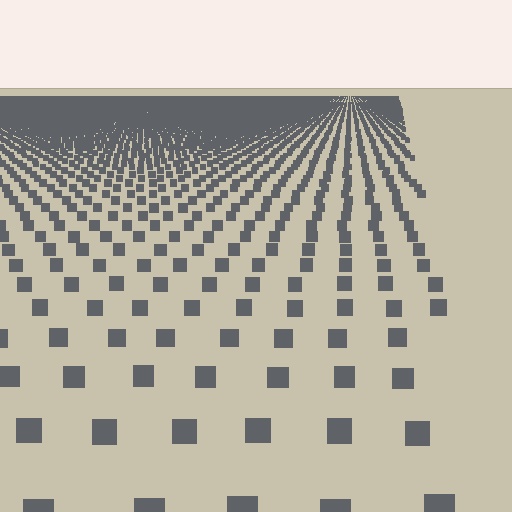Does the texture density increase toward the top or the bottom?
Density increases toward the top.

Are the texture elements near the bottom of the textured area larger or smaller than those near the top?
Larger. Near the bottom, elements are closer to the viewer and appear at a bigger on-screen size.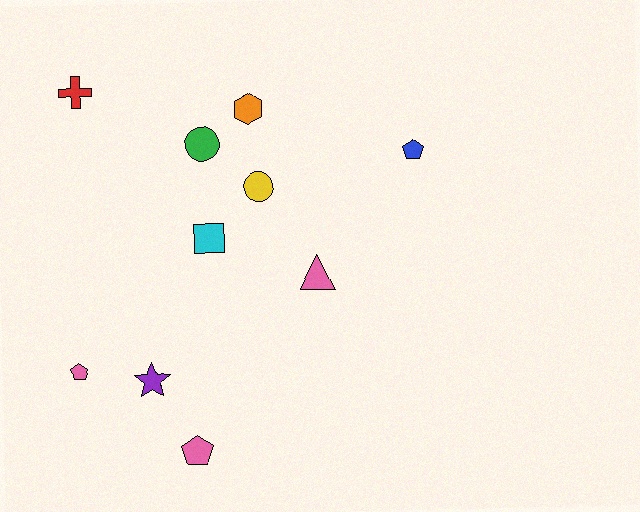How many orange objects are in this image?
There is 1 orange object.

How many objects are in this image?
There are 10 objects.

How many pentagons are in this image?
There are 3 pentagons.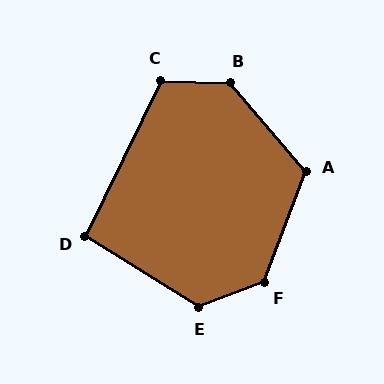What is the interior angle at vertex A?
Approximately 119 degrees (obtuse).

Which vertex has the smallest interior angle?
D, at approximately 96 degrees.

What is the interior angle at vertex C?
Approximately 114 degrees (obtuse).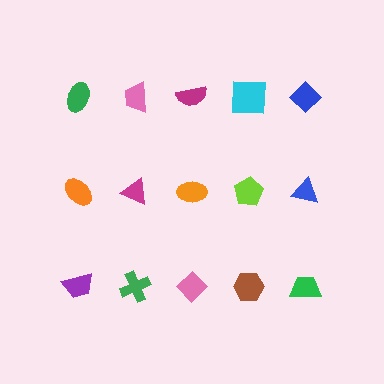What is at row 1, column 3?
A magenta semicircle.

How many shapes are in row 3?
5 shapes.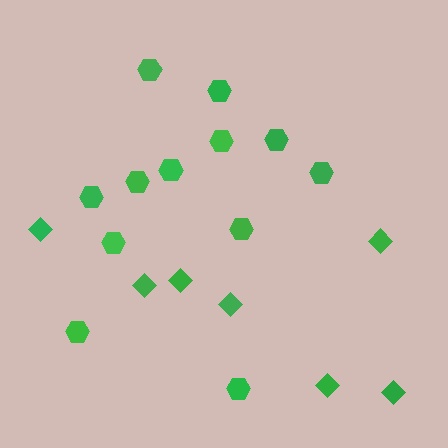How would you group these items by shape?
There are 2 groups: one group of diamonds (7) and one group of hexagons (12).